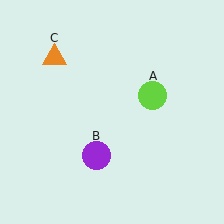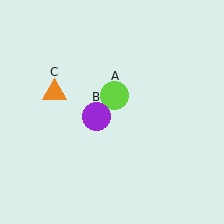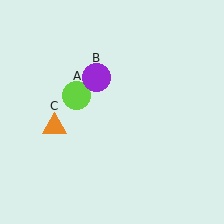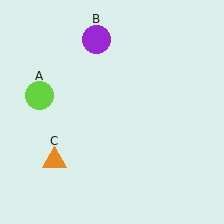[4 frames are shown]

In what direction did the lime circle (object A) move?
The lime circle (object A) moved left.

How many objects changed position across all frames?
3 objects changed position: lime circle (object A), purple circle (object B), orange triangle (object C).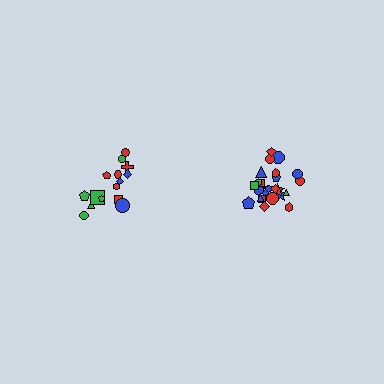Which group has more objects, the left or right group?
The right group.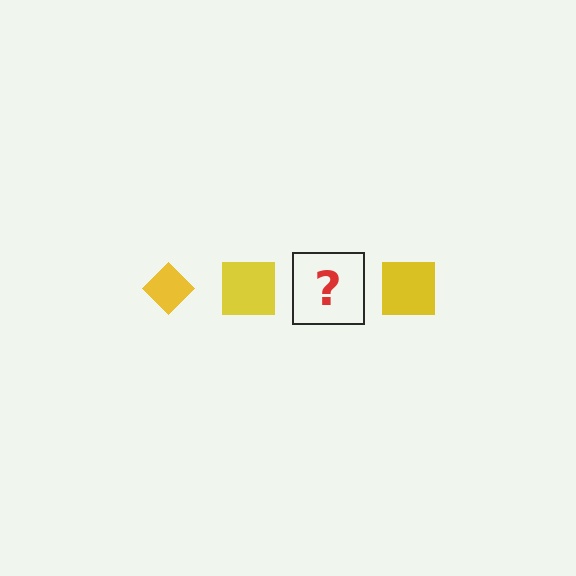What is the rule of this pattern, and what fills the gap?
The rule is that the pattern cycles through diamond, square shapes in yellow. The gap should be filled with a yellow diamond.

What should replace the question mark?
The question mark should be replaced with a yellow diamond.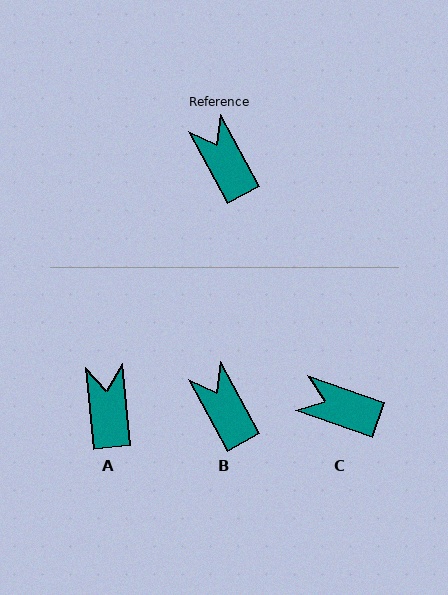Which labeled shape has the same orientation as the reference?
B.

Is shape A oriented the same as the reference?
No, it is off by about 23 degrees.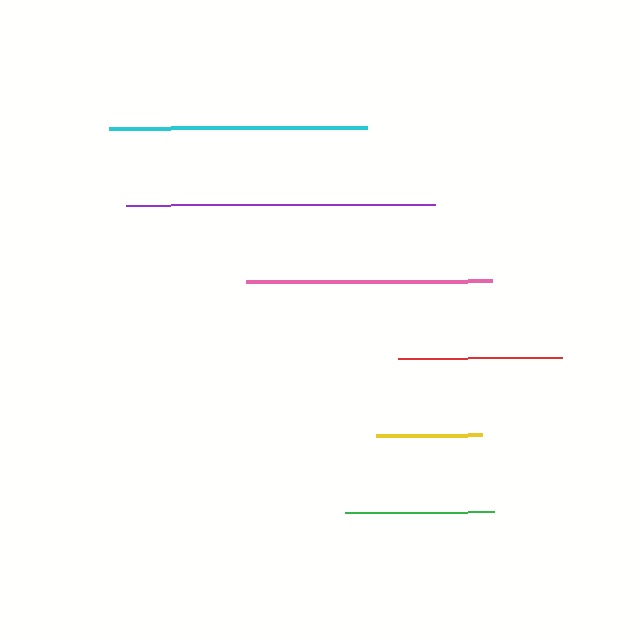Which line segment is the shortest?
The yellow line is the shortest at approximately 106 pixels.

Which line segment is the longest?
The purple line is the longest at approximately 309 pixels.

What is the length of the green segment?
The green segment is approximately 149 pixels long.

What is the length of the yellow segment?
The yellow segment is approximately 106 pixels long.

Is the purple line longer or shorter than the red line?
The purple line is longer than the red line.